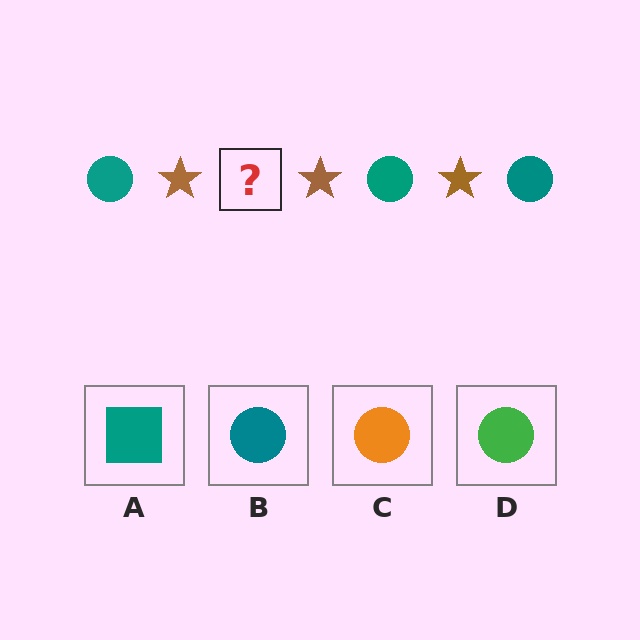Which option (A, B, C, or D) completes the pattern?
B.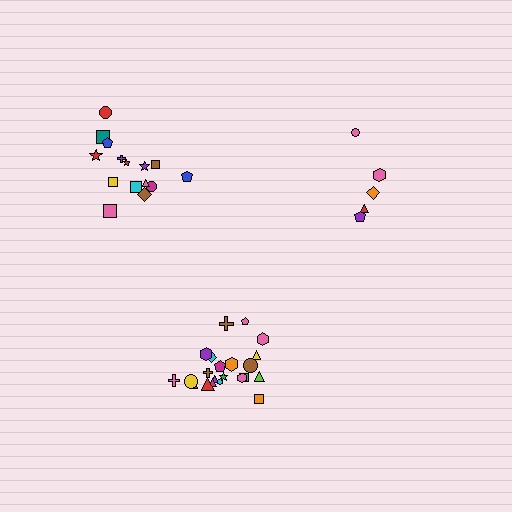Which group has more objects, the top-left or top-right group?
The top-left group.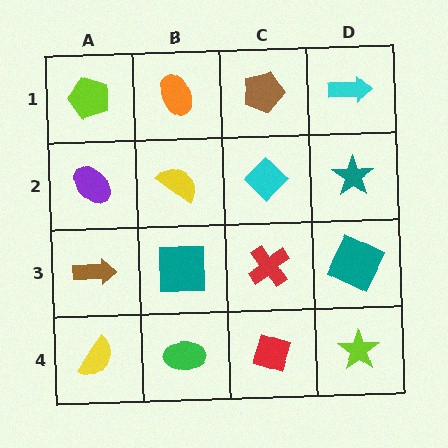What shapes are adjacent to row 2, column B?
An orange ellipse (row 1, column B), a teal square (row 3, column B), a purple ellipse (row 2, column A), a cyan diamond (row 2, column C).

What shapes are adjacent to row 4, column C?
A red cross (row 3, column C), a green ellipse (row 4, column B), a lime star (row 4, column D).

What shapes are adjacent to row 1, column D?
A teal star (row 2, column D), a brown pentagon (row 1, column C).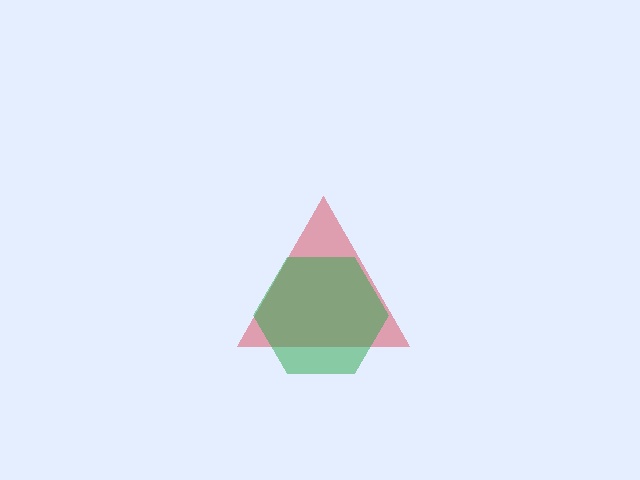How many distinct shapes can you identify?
There are 2 distinct shapes: a red triangle, a green hexagon.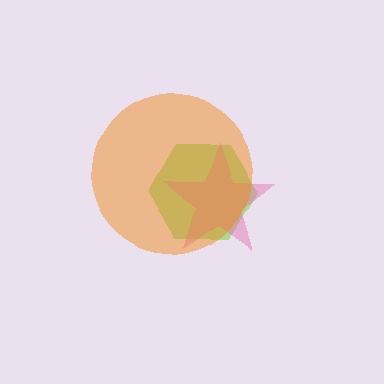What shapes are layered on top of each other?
The layered shapes are: a lime hexagon, a pink star, an orange circle.